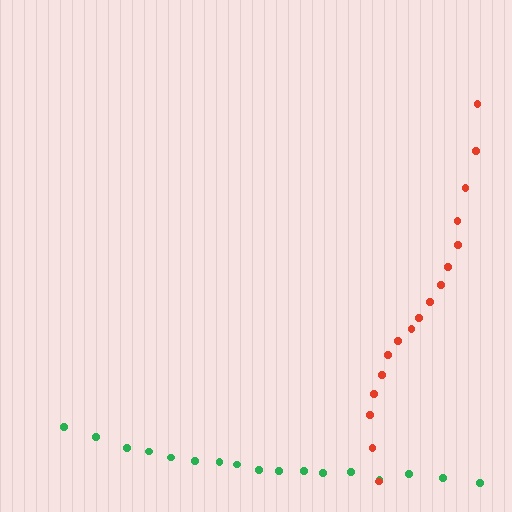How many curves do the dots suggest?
There are 2 distinct paths.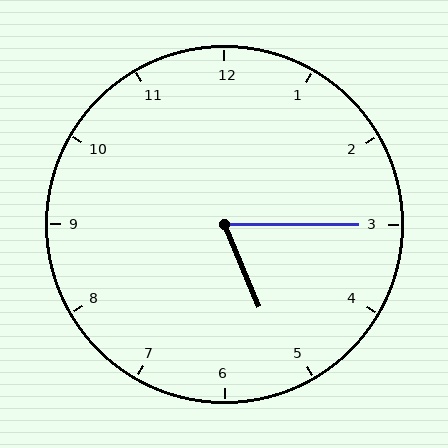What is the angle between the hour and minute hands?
Approximately 68 degrees.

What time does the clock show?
5:15.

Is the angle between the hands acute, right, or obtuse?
It is acute.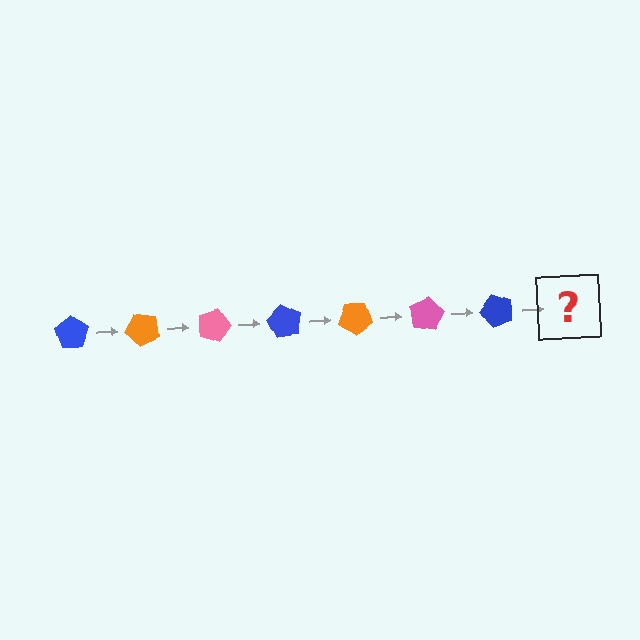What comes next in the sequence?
The next element should be an orange pentagon, rotated 315 degrees from the start.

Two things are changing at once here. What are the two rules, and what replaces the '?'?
The two rules are that it rotates 45 degrees each step and the color cycles through blue, orange, and pink. The '?' should be an orange pentagon, rotated 315 degrees from the start.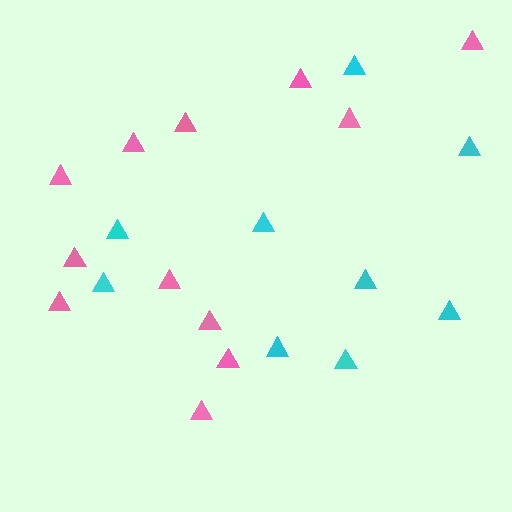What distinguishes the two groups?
There are 2 groups: one group of cyan triangles (9) and one group of pink triangles (12).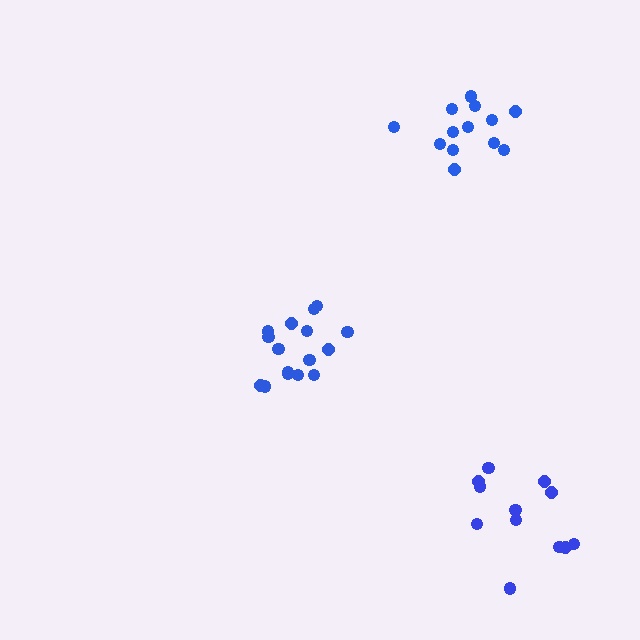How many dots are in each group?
Group 1: 16 dots, Group 2: 12 dots, Group 3: 13 dots (41 total).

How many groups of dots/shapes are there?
There are 3 groups.